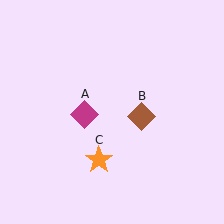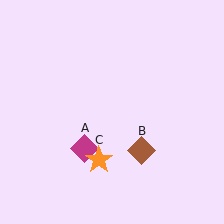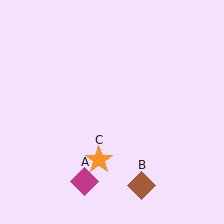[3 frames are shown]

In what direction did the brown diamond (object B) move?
The brown diamond (object B) moved down.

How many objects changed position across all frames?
2 objects changed position: magenta diamond (object A), brown diamond (object B).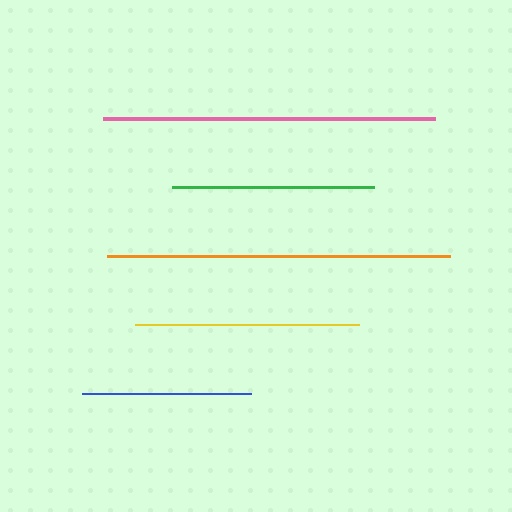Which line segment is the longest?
The orange line is the longest at approximately 344 pixels.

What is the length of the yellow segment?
The yellow segment is approximately 224 pixels long.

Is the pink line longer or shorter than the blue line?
The pink line is longer than the blue line.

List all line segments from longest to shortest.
From longest to shortest: orange, pink, yellow, green, blue.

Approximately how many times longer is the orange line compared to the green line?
The orange line is approximately 1.7 times the length of the green line.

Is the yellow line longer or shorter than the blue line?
The yellow line is longer than the blue line.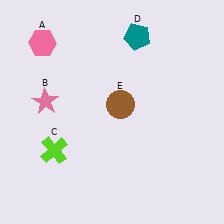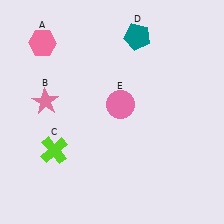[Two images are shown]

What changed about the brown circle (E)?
In Image 1, E is brown. In Image 2, it changed to pink.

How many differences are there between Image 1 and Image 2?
There is 1 difference between the two images.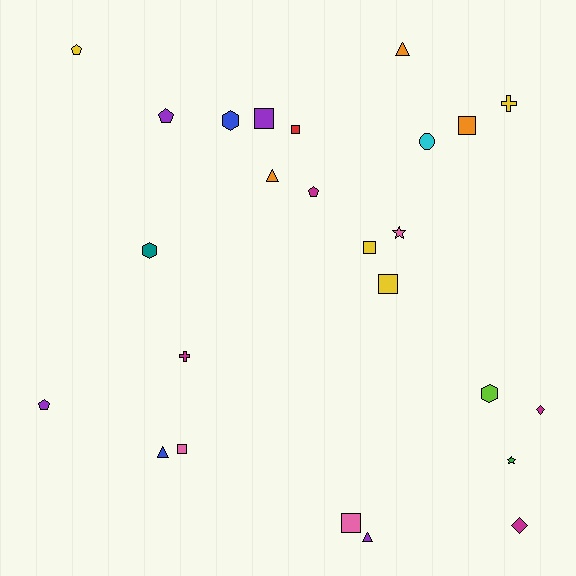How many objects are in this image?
There are 25 objects.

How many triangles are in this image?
There are 4 triangles.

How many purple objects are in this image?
There are 4 purple objects.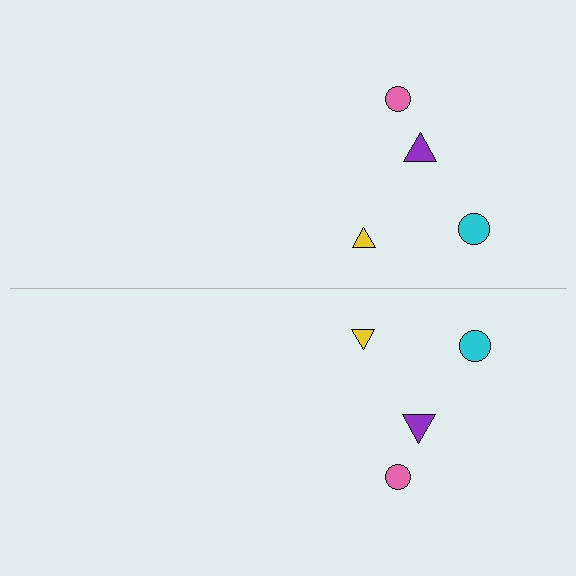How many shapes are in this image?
There are 8 shapes in this image.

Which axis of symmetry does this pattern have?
The pattern has a horizontal axis of symmetry running through the center of the image.